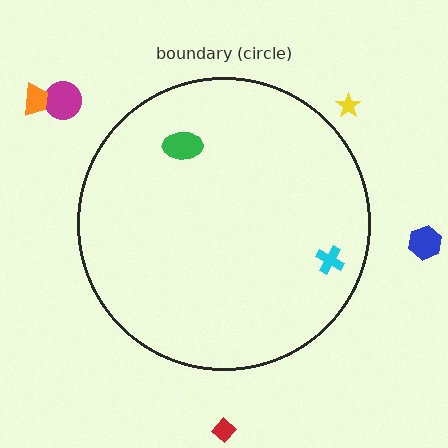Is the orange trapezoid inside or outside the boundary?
Outside.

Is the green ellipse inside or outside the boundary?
Inside.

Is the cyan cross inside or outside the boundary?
Inside.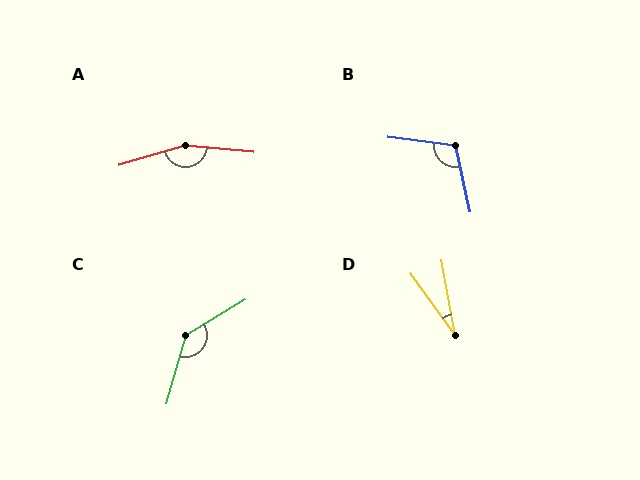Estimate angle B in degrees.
Approximately 110 degrees.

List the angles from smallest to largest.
D (25°), B (110°), C (137°), A (158°).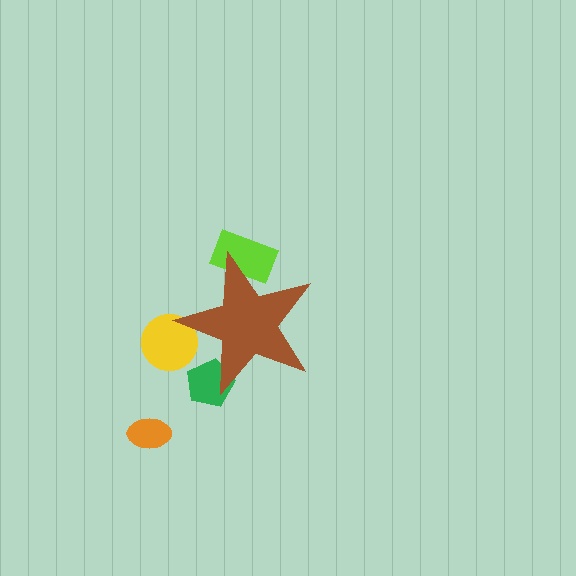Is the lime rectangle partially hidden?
Yes, the lime rectangle is partially hidden behind the brown star.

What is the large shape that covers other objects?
A brown star.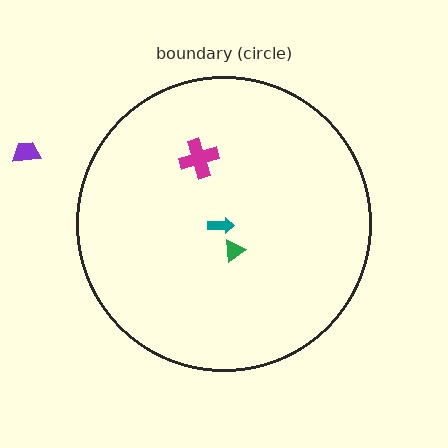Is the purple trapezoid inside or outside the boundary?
Outside.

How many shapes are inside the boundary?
3 inside, 1 outside.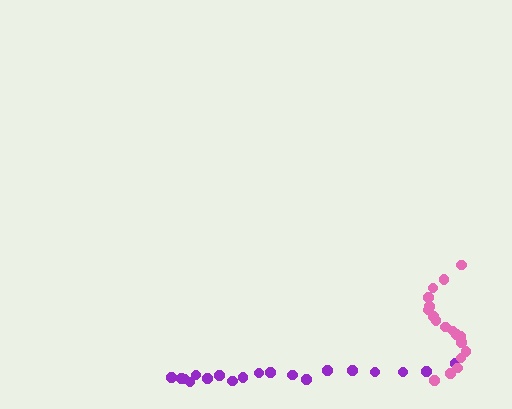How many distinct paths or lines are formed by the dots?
There are 2 distinct paths.